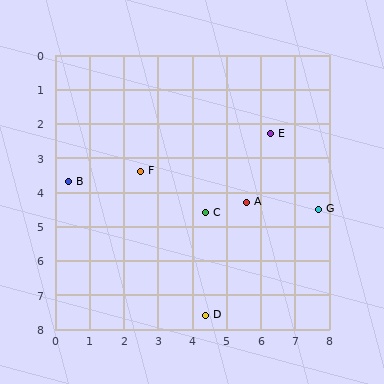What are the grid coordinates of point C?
Point C is at approximately (4.4, 4.6).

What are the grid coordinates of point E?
Point E is at approximately (6.3, 2.3).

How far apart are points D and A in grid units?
Points D and A are about 3.5 grid units apart.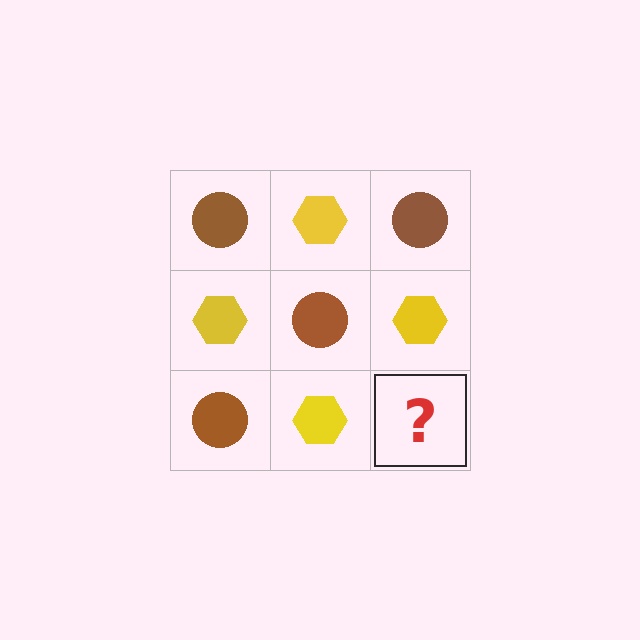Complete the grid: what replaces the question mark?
The question mark should be replaced with a brown circle.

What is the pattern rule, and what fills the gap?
The rule is that it alternates brown circle and yellow hexagon in a checkerboard pattern. The gap should be filled with a brown circle.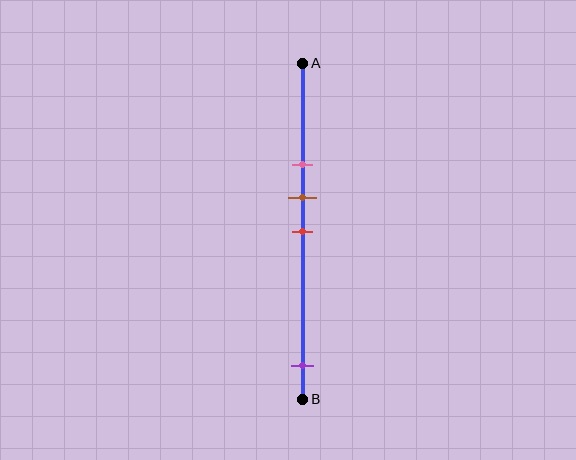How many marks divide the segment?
There are 4 marks dividing the segment.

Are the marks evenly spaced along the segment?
No, the marks are not evenly spaced.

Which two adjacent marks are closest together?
The brown and red marks are the closest adjacent pair.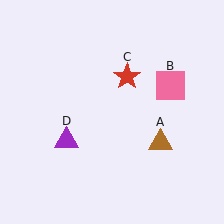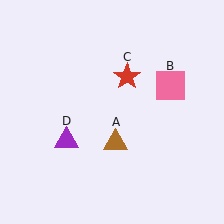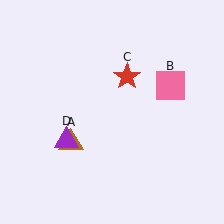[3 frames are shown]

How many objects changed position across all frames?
1 object changed position: brown triangle (object A).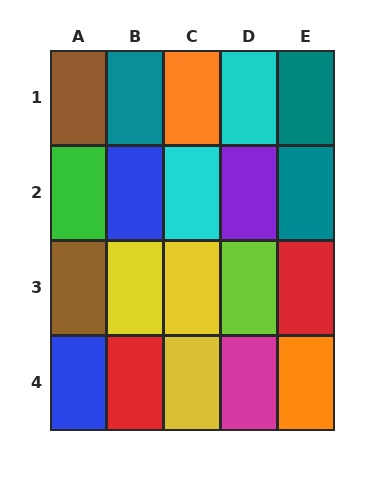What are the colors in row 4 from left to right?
Blue, red, yellow, magenta, orange.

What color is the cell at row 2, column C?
Cyan.